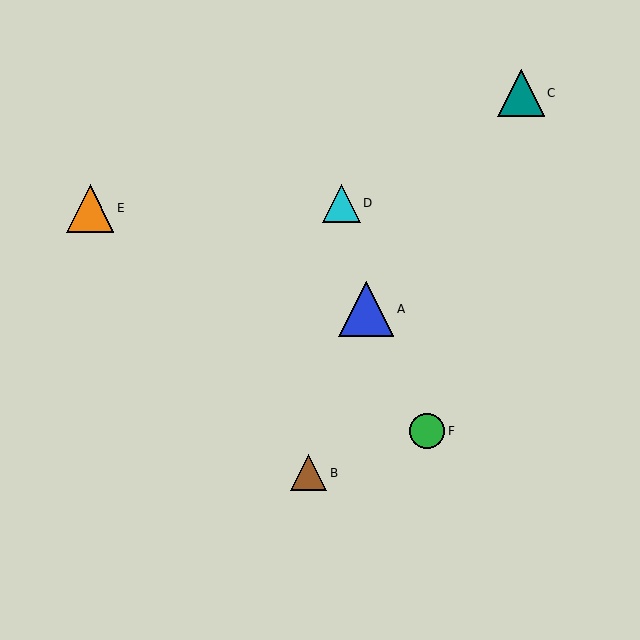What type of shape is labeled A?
Shape A is a blue triangle.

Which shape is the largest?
The blue triangle (labeled A) is the largest.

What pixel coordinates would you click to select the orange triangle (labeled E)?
Click at (90, 208) to select the orange triangle E.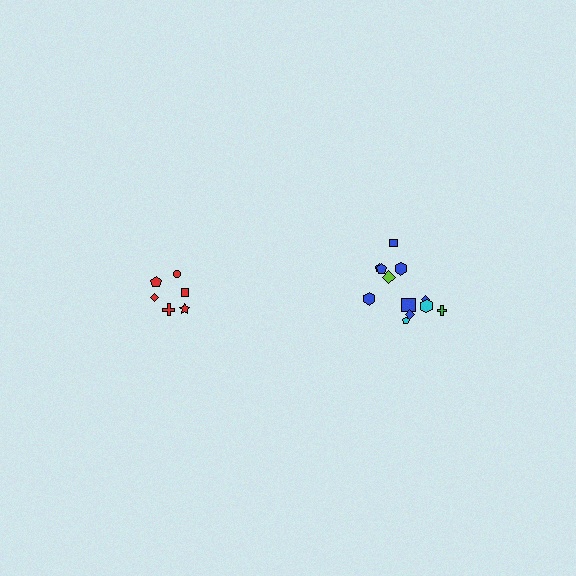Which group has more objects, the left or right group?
The right group.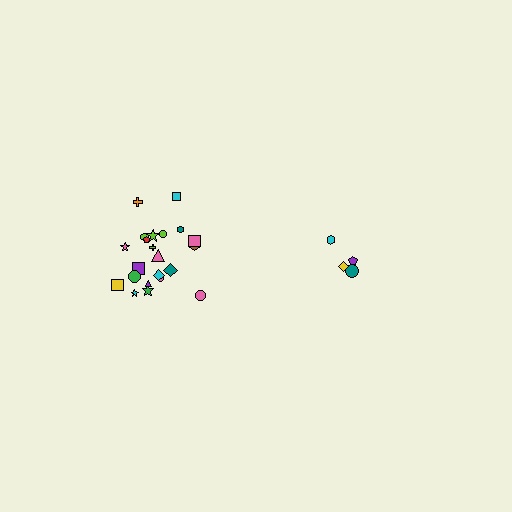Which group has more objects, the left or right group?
The left group.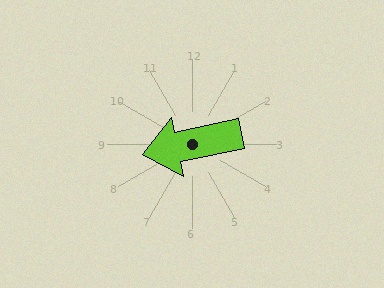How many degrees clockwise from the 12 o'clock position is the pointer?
Approximately 258 degrees.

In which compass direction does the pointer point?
West.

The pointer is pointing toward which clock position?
Roughly 9 o'clock.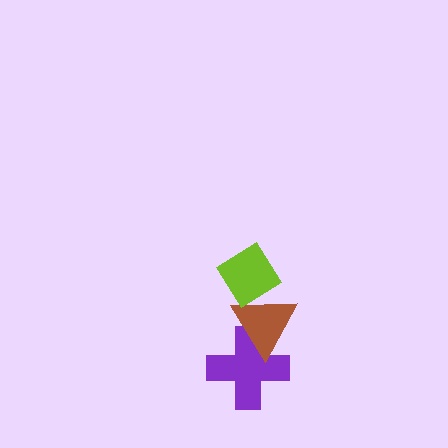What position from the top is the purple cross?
The purple cross is 3rd from the top.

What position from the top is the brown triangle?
The brown triangle is 2nd from the top.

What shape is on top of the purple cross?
The brown triangle is on top of the purple cross.